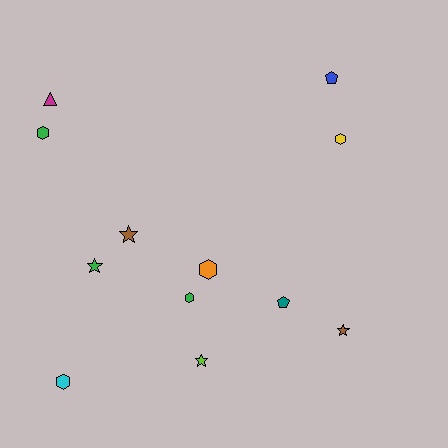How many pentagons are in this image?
There are 2 pentagons.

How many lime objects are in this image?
There is 1 lime object.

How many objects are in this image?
There are 12 objects.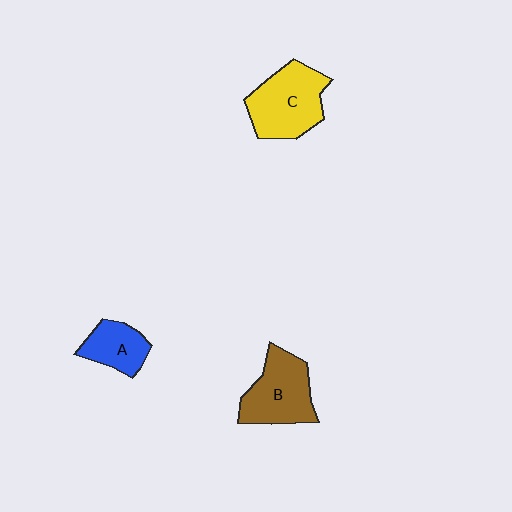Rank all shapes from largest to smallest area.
From largest to smallest: C (yellow), B (brown), A (blue).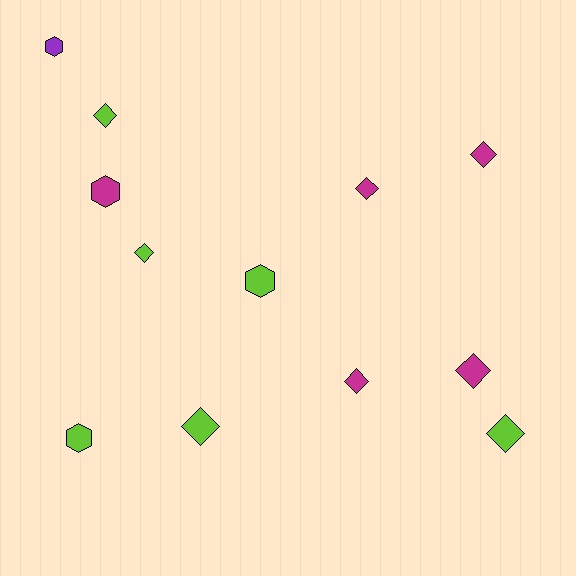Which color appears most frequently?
Lime, with 6 objects.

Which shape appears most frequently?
Diamond, with 8 objects.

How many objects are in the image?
There are 12 objects.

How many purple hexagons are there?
There is 1 purple hexagon.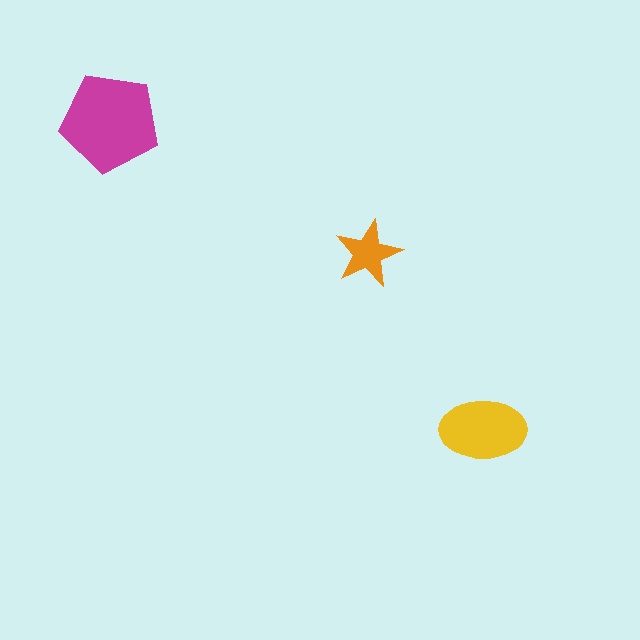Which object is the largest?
The magenta pentagon.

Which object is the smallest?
The orange star.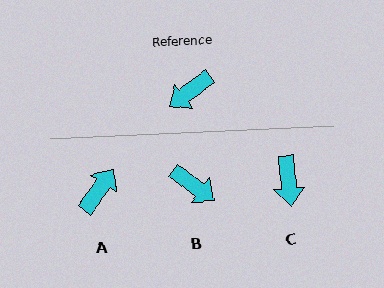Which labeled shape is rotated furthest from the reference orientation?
A, about 162 degrees away.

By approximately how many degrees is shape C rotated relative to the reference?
Approximately 59 degrees counter-clockwise.